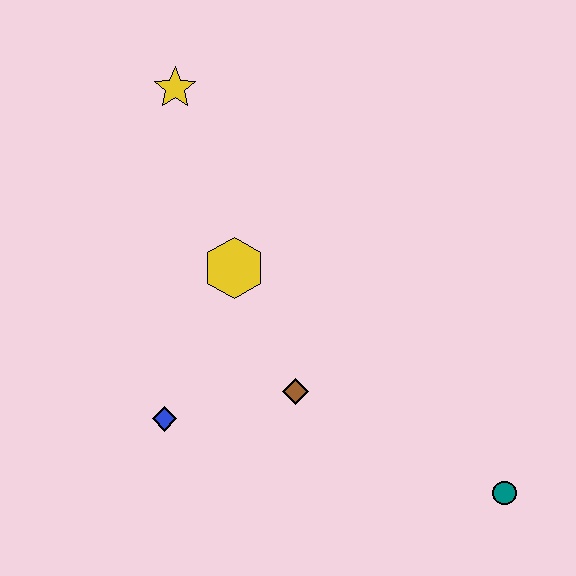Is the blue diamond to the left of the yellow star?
Yes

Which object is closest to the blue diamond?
The brown diamond is closest to the blue diamond.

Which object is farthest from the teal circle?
The yellow star is farthest from the teal circle.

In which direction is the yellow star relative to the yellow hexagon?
The yellow star is above the yellow hexagon.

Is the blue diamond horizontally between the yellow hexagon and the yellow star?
No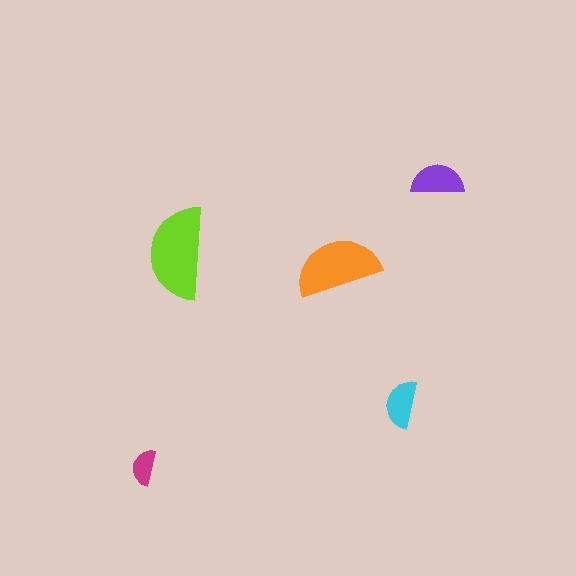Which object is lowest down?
The magenta semicircle is bottommost.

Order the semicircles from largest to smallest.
the lime one, the orange one, the purple one, the cyan one, the magenta one.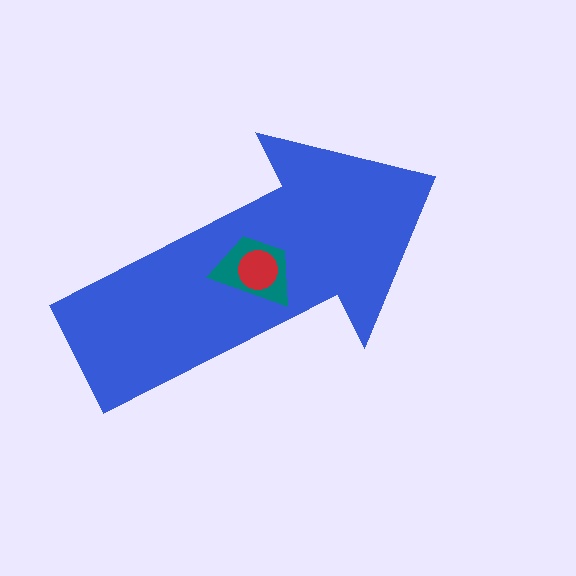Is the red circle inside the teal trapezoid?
Yes.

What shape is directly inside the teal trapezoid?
The red circle.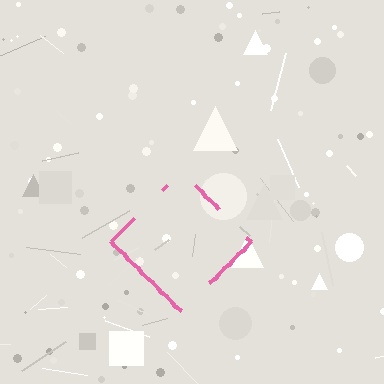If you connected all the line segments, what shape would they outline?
They would outline a diamond.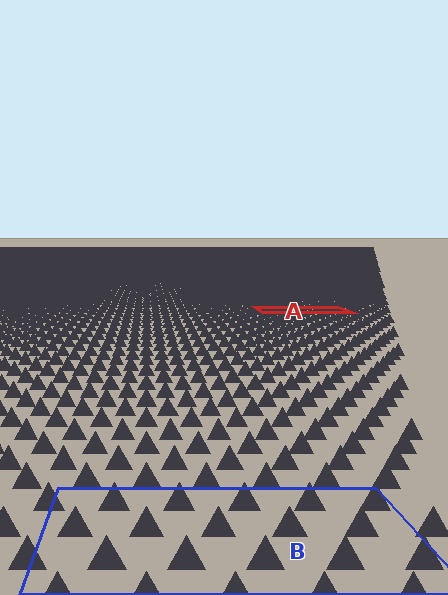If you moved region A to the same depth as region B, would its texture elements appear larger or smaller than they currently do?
They would appear larger. At a closer depth, the same texture elements are projected at a bigger on-screen size.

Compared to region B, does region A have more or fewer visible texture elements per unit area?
Region A has more texture elements per unit area — they are packed more densely because it is farther away.